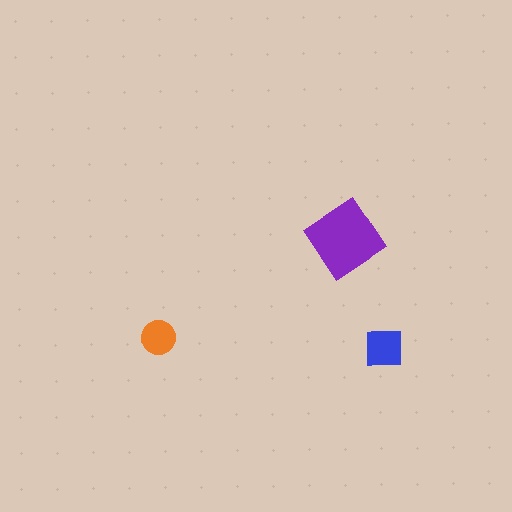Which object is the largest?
The purple diamond.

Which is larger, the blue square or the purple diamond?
The purple diamond.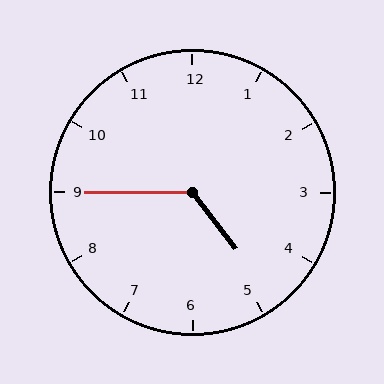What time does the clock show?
4:45.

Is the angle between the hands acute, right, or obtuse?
It is obtuse.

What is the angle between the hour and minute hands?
Approximately 128 degrees.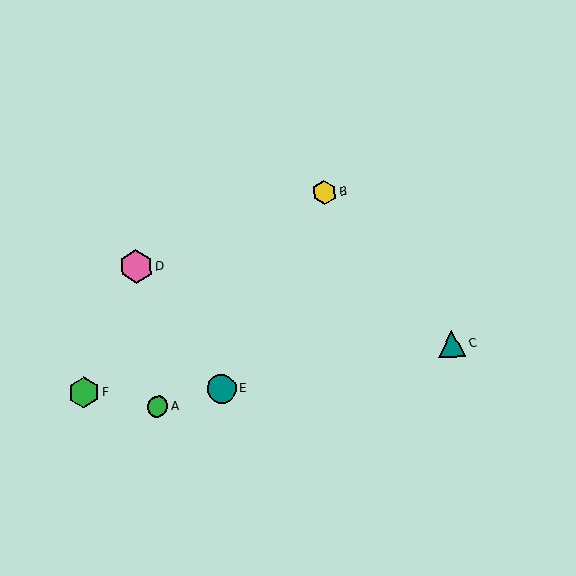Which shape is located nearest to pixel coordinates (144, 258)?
The pink hexagon (labeled D) at (136, 267) is nearest to that location.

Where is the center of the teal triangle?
The center of the teal triangle is at (452, 343).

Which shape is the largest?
The pink hexagon (labeled D) is the largest.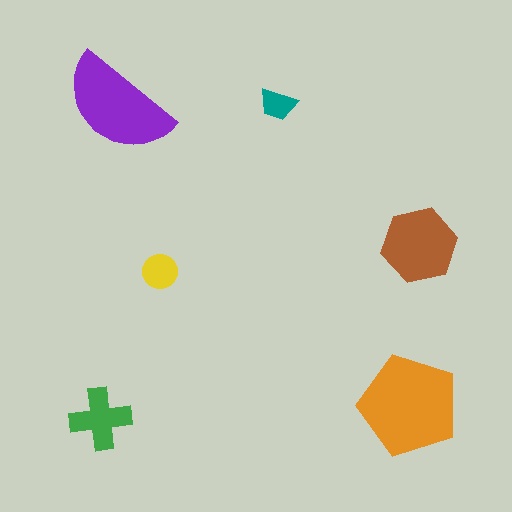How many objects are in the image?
There are 6 objects in the image.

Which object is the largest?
The orange pentagon.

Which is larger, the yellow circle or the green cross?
The green cross.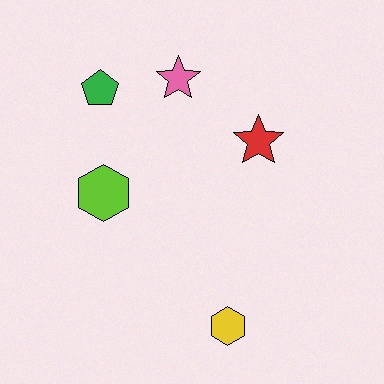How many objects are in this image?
There are 5 objects.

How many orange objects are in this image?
There are no orange objects.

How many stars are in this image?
There are 2 stars.